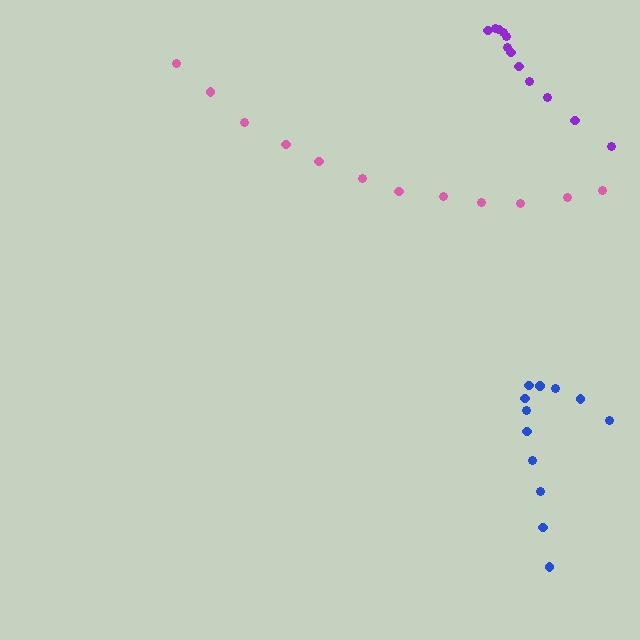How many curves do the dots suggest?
There are 3 distinct paths.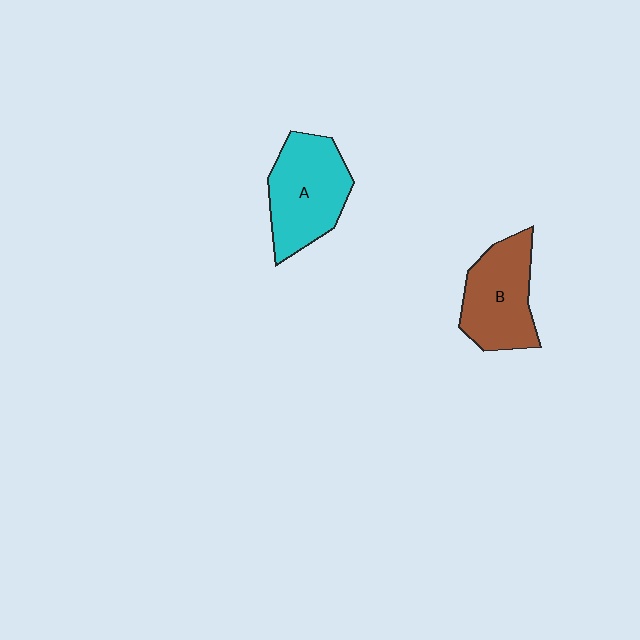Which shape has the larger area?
Shape A (cyan).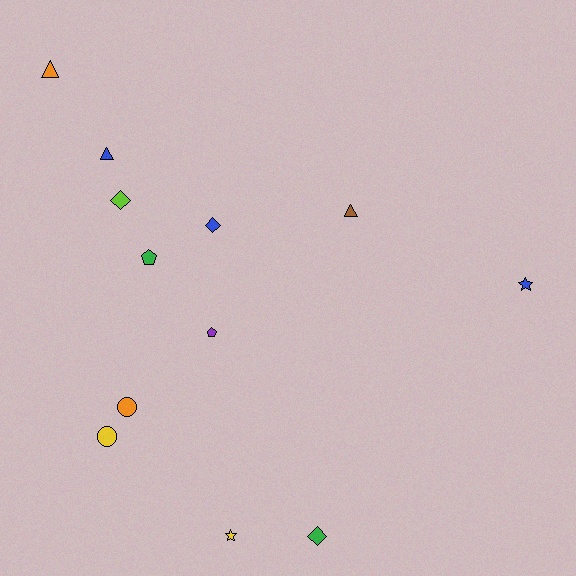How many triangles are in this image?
There are 3 triangles.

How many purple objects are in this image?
There is 1 purple object.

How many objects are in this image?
There are 12 objects.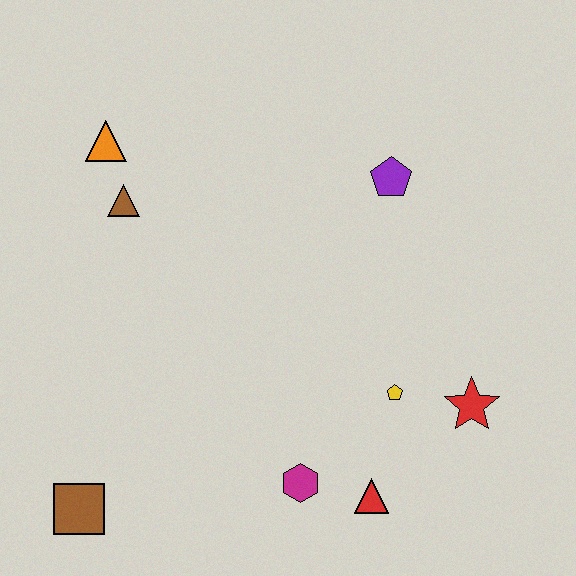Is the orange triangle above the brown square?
Yes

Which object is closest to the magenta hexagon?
The red triangle is closest to the magenta hexagon.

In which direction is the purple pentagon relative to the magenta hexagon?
The purple pentagon is above the magenta hexagon.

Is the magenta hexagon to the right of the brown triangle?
Yes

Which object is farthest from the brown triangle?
The red star is farthest from the brown triangle.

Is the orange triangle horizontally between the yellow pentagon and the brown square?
Yes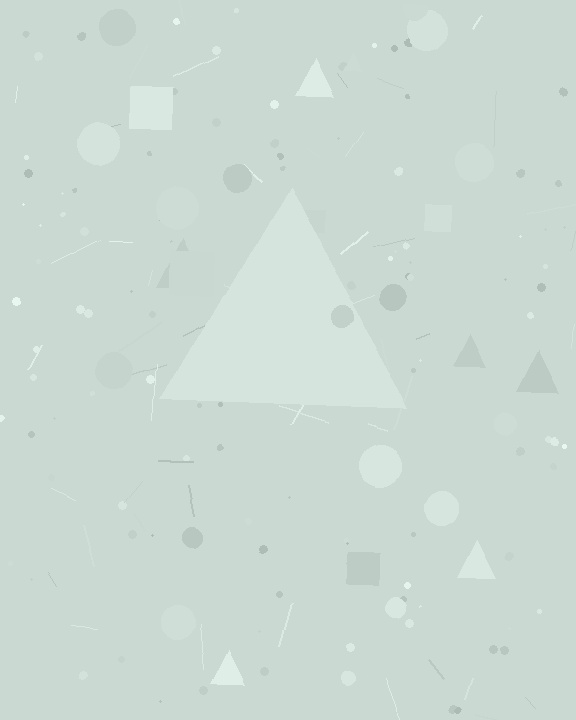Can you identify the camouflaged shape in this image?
The camouflaged shape is a triangle.